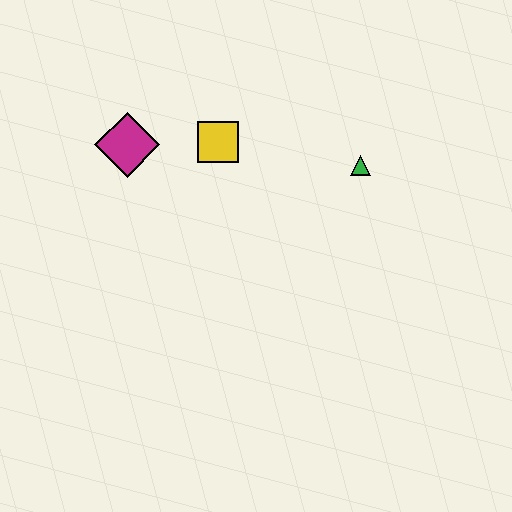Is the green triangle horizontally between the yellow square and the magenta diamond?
No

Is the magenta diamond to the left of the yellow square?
Yes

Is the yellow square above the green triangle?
Yes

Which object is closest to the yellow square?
The magenta diamond is closest to the yellow square.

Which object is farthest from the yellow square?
The green triangle is farthest from the yellow square.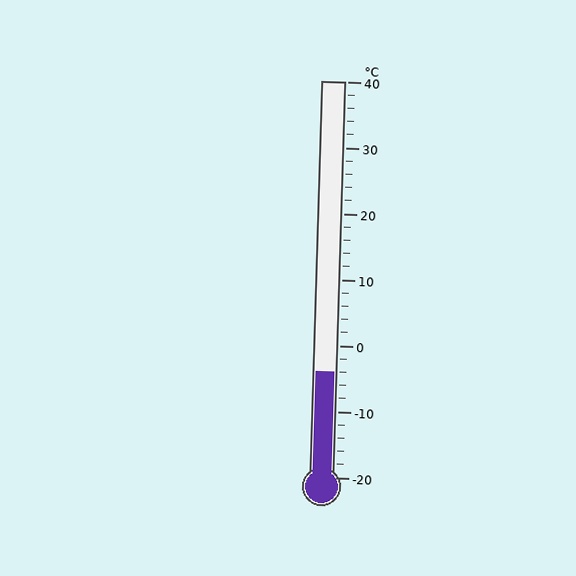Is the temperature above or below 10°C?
The temperature is below 10°C.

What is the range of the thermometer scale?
The thermometer scale ranges from -20°C to 40°C.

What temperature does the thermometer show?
The thermometer shows approximately -4°C.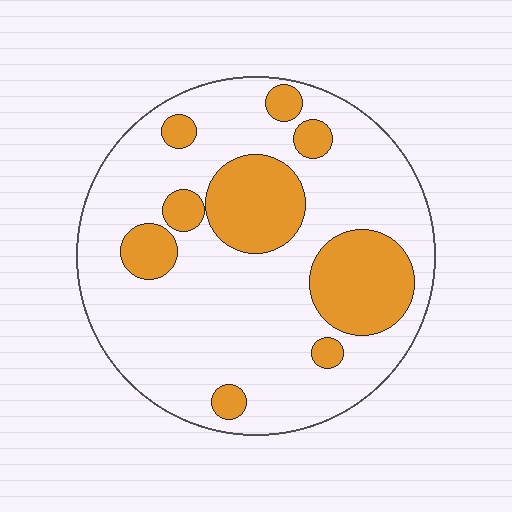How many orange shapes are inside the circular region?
9.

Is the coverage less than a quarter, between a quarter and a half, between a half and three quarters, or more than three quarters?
Between a quarter and a half.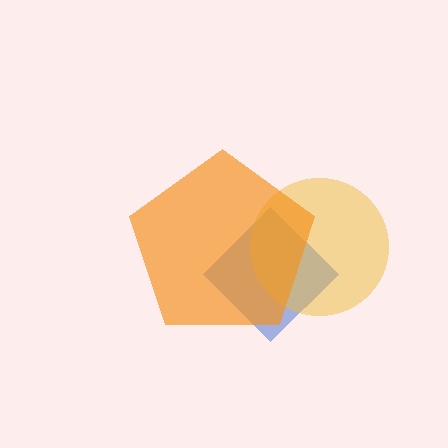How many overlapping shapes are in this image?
There are 3 overlapping shapes in the image.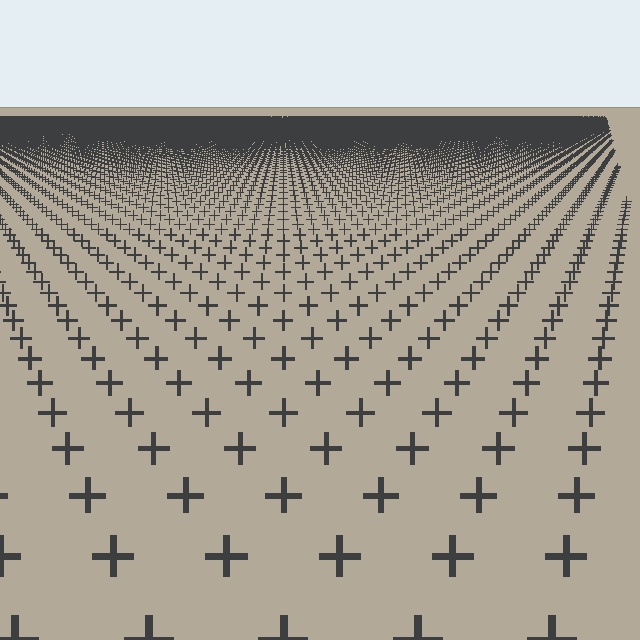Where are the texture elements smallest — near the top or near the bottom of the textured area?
Near the top.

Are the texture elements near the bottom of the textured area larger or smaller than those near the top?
Larger. Near the bottom, elements are closer to the viewer and appear at a bigger on-screen size.